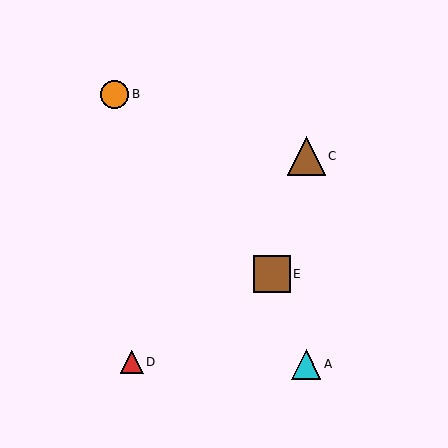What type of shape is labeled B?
Shape B is an orange circle.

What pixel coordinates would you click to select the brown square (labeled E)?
Click at (272, 274) to select the brown square E.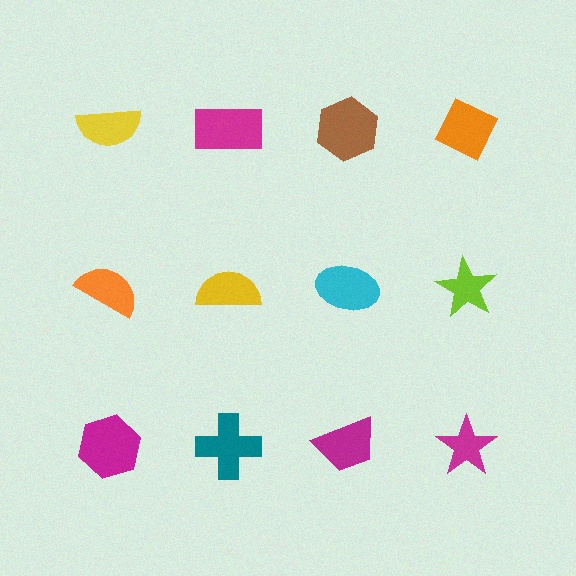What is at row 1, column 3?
A brown hexagon.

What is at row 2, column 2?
A yellow semicircle.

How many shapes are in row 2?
4 shapes.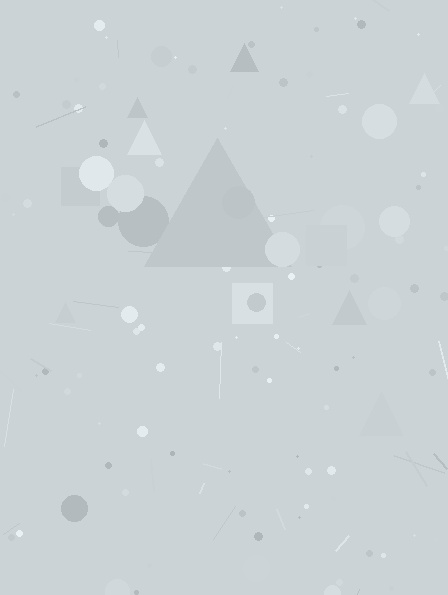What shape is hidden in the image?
A triangle is hidden in the image.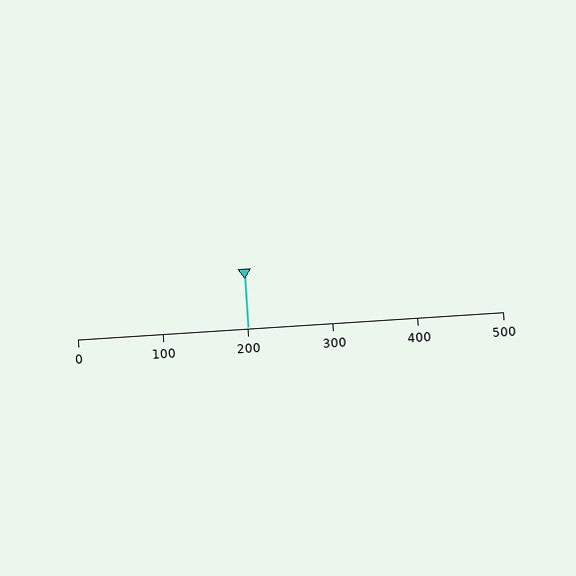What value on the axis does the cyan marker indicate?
The marker indicates approximately 200.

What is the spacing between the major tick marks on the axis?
The major ticks are spaced 100 apart.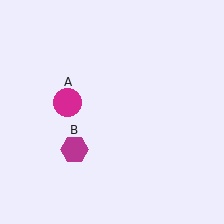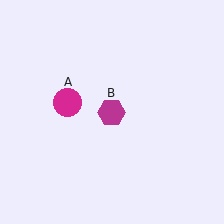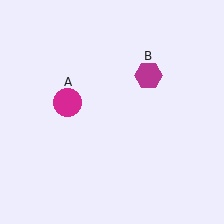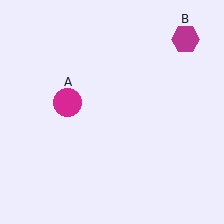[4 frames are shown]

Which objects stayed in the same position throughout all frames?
Magenta circle (object A) remained stationary.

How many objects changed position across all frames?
1 object changed position: magenta hexagon (object B).